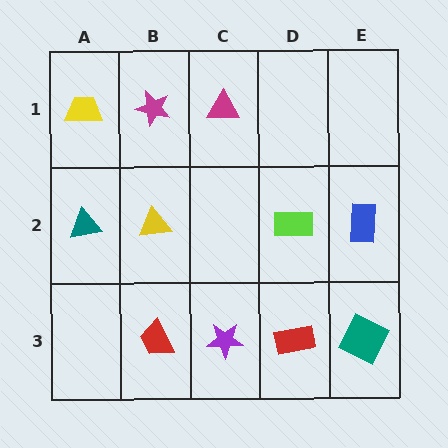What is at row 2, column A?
A teal triangle.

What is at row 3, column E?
A teal square.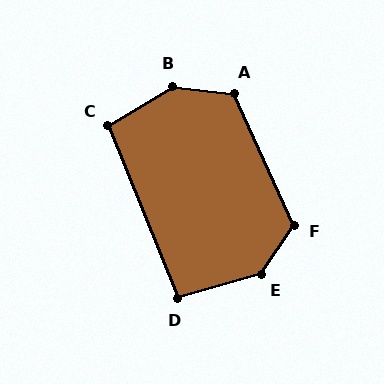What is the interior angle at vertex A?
Approximately 121 degrees (obtuse).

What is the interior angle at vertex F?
Approximately 122 degrees (obtuse).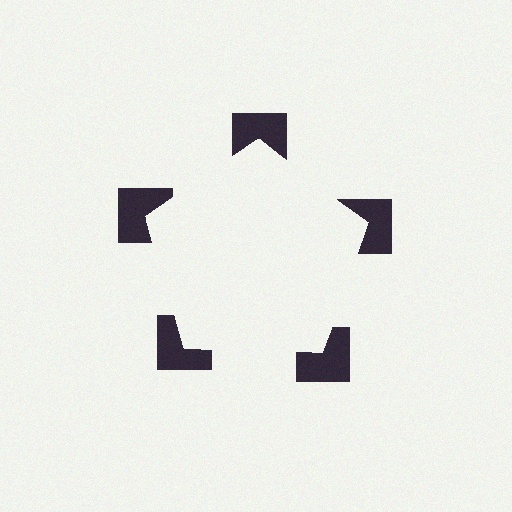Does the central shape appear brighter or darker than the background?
It typically appears slightly brighter than the background, even though no actual brightness change is drawn.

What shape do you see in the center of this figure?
An illusory pentagon — its edges are inferred from the aligned wedge cuts in the notched squares, not physically drawn.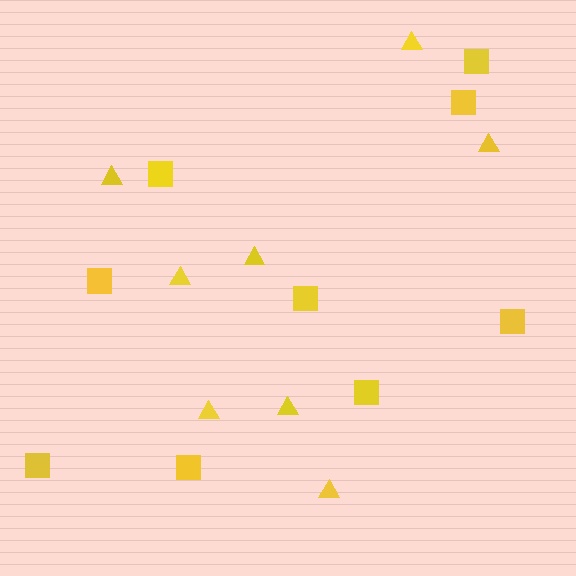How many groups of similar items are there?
There are 2 groups: one group of squares (9) and one group of triangles (8).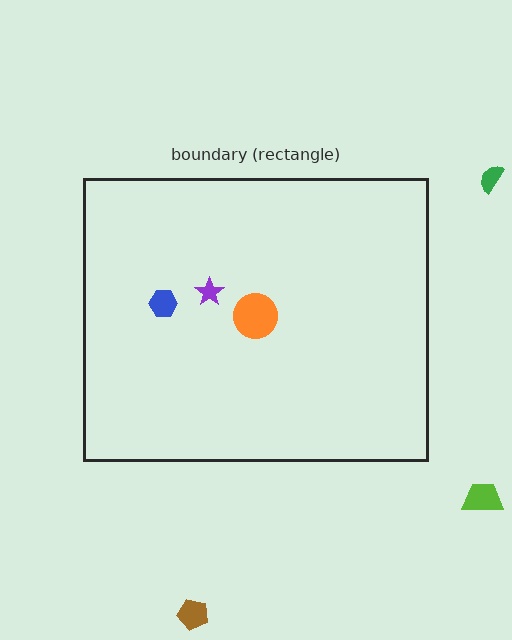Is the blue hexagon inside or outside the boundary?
Inside.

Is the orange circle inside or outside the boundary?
Inside.